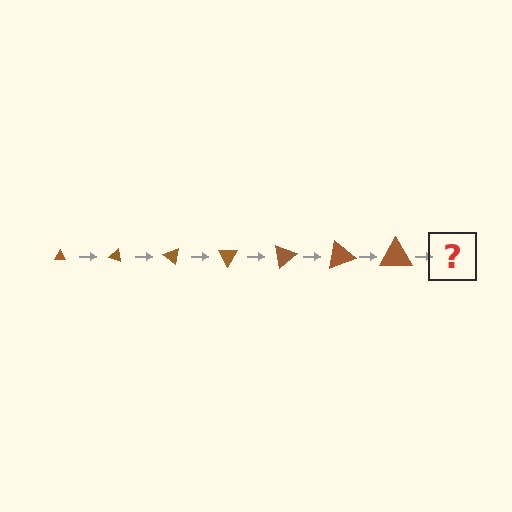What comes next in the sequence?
The next element should be a triangle, larger than the previous one and rotated 140 degrees from the start.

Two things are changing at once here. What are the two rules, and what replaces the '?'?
The two rules are that the triangle grows larger each step and it rotates 20 degrees each step. The '?' should be a triangle, larger than the previous one and rotated 140 degrees from the start.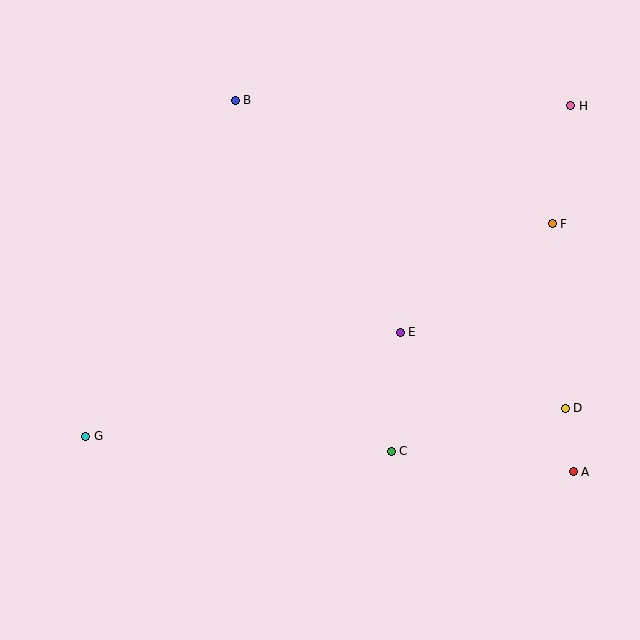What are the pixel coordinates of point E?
Point E is at (400, 332).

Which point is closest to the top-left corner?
Point B is closest to the top-left corner.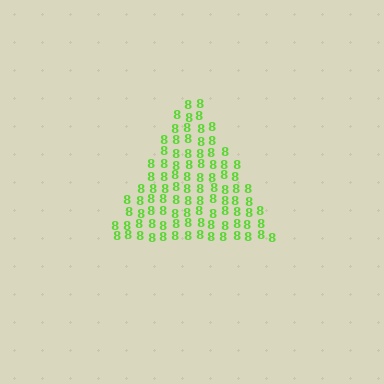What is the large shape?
The large shape is a triangle.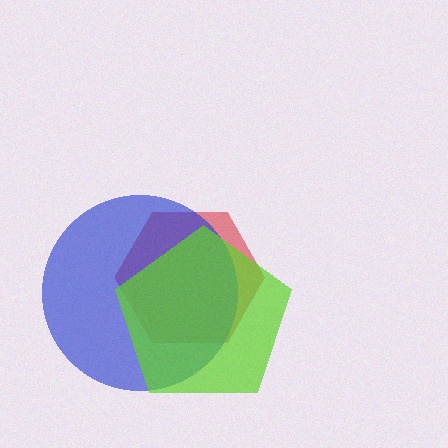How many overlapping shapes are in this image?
There are 3 overlapping shapes in the image.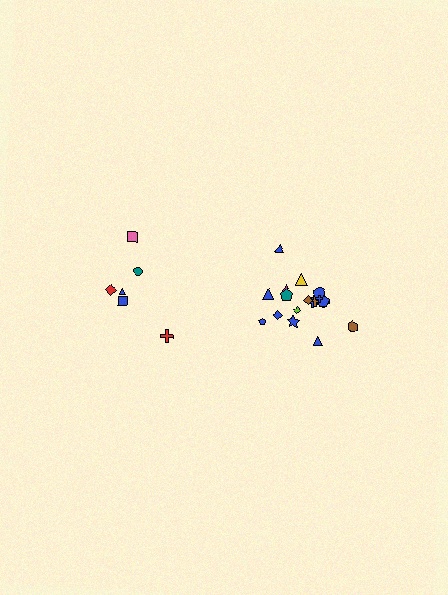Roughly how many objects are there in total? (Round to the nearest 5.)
Roughly 25 objects in total.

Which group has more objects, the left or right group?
The right group.